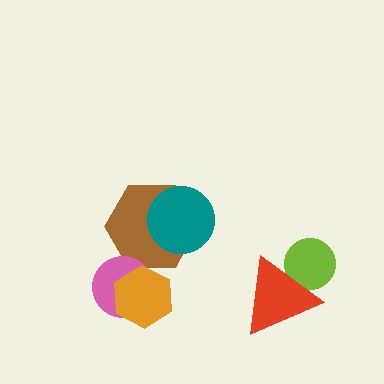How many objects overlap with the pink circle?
2 objects overlap with the pink circle.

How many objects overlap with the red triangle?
1 object overlaps with the red triangle.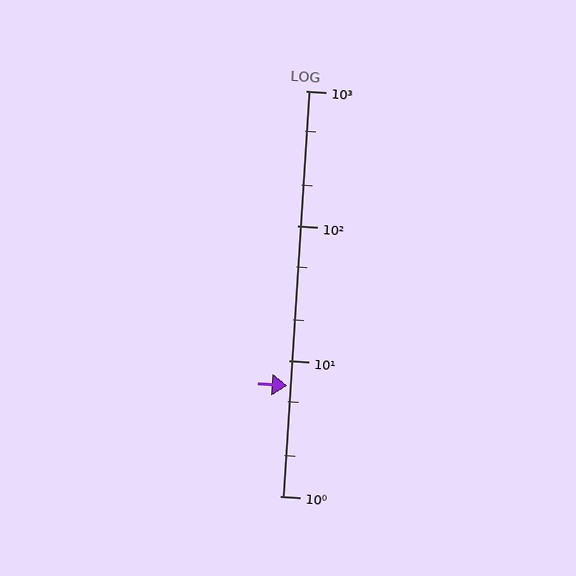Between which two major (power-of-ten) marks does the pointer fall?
The pointer is between 1 and 10.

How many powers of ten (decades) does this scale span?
The scale spans 3 decades, from 1 to 1000.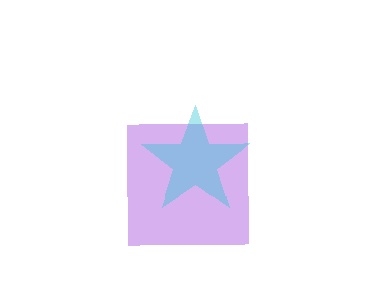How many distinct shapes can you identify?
There are 2 distinct shapes: a purple square, a cyan star.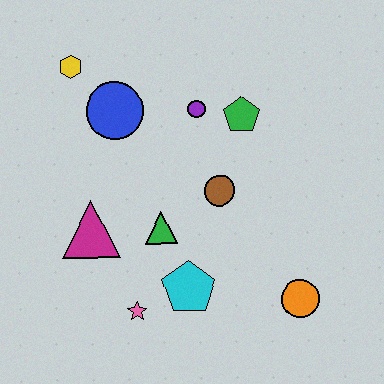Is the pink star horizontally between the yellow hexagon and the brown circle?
Yes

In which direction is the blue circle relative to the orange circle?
The blue circle is above the orange circle.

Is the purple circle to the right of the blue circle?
Yes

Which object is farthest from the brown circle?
The yellow hexagon is farthest from the brown circle.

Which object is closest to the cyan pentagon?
The pink star is closest to the cyan pentagon.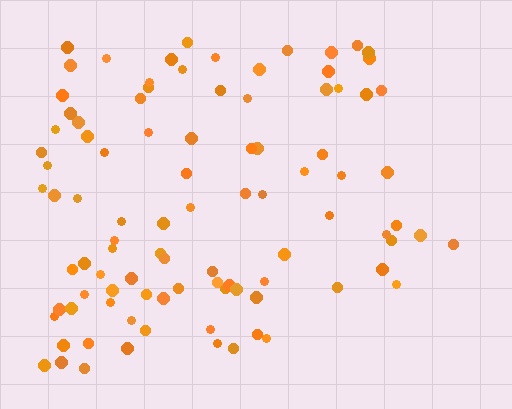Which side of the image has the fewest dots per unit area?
The right.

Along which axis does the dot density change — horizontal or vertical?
Horizontal.